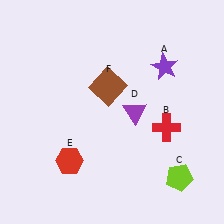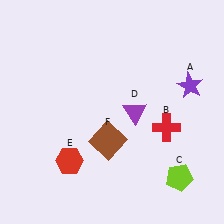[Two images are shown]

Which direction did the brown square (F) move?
The brown square (F) moved down.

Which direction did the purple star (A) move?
The purple star (A) moved right.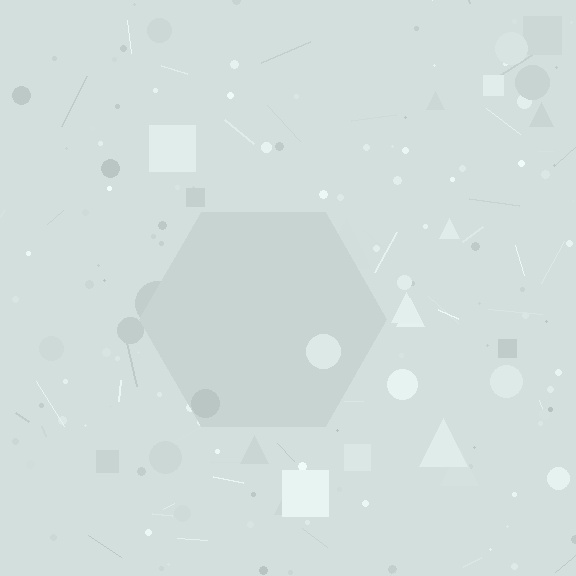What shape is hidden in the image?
A hexagon is hidden in the image.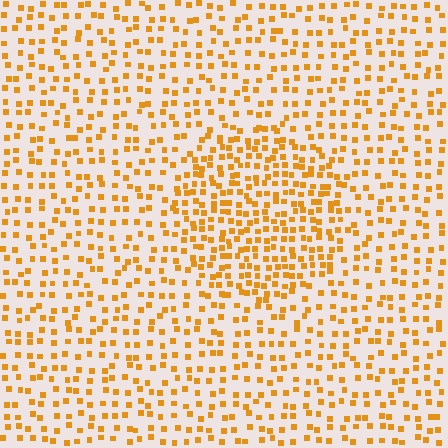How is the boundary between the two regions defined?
The boundary is defined by a change in element density (approximately 1.8x ratio). All elements are the same color, size, and shape.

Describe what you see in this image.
The image contains small orange elements arranged at two different densities. A circle-shaped region is visible where the elements are more densely packed than the surrounding area.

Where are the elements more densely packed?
The elements are more densely packed inside the circle boundary.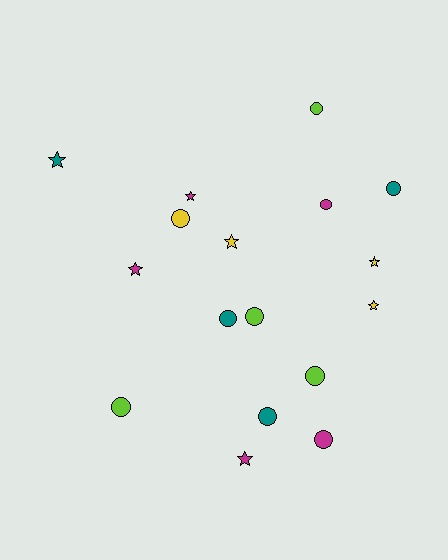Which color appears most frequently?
Magenta, with 5 objects.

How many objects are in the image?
There are 17 objects.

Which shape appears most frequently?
Circle, with 10 objects.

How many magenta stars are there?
There are 3 magenta stars.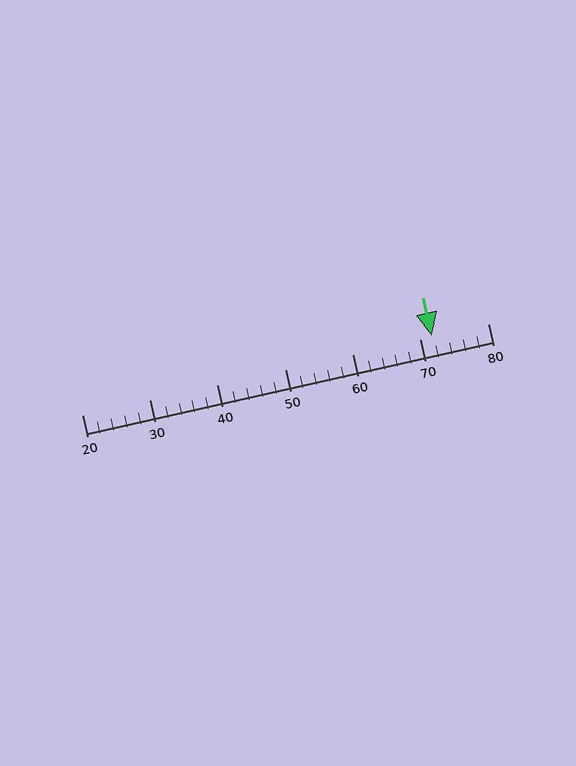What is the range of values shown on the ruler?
The ruler shows values from 20 to 80.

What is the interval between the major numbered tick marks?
The major tick marks are spaced 10 units apart.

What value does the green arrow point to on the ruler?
The green arrow points to approximately 72.